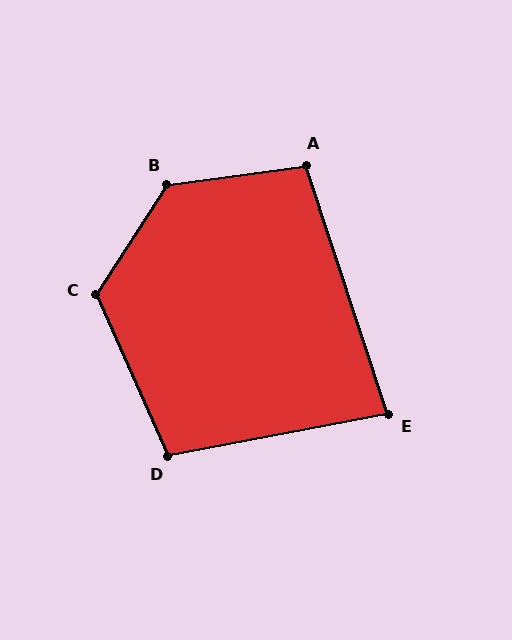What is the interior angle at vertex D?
Approximately 103 degrees (obtuse).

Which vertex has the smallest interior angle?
E, at approximately 83 degrees.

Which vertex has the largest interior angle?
B, at approximately 131 degrees.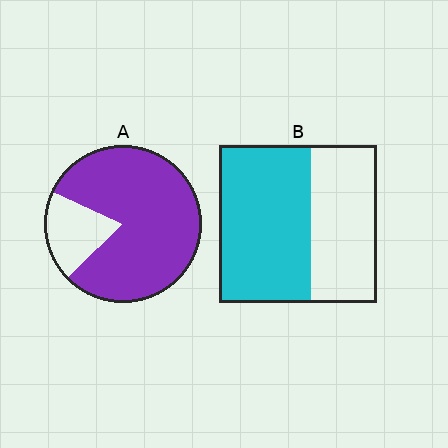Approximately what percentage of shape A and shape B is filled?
A is approximately 80% and B is approximately 60%.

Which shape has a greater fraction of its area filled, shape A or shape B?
Shape A.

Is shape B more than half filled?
Yes.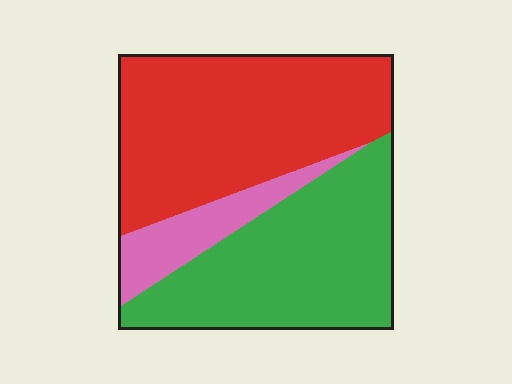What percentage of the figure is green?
Green covers around 40% of the figure.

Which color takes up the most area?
Red, at roughly 50%.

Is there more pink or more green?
Green.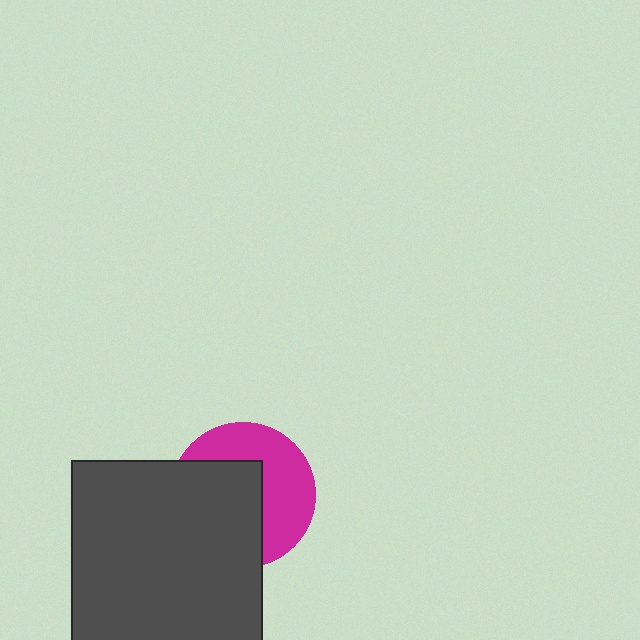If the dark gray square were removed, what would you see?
You would see the complete magenta circle.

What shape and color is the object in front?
The object in front is a dark gray square.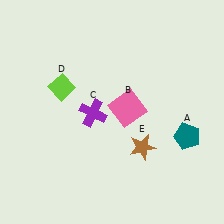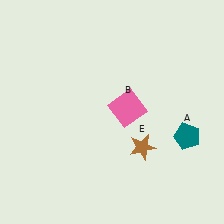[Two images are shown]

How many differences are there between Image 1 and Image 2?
There are 2 differences between the two images.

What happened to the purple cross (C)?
The purple cross (C) was removed in Image 2. It was in the bottom-left area of Image 1.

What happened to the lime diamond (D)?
The lime diamond (D) was removed in Image 2. It was in the top-left area of Image 1.